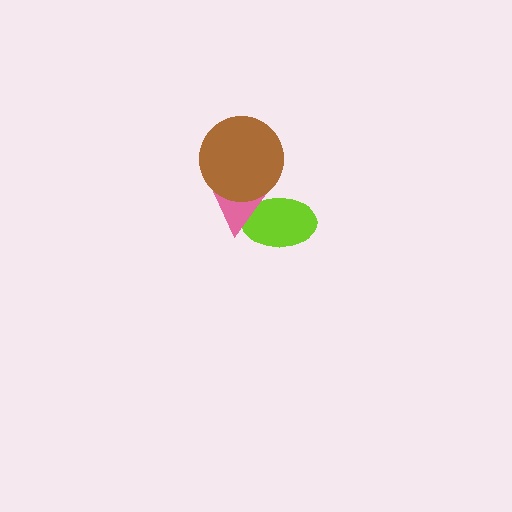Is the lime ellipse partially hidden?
Yes, it is partially covered by another shape.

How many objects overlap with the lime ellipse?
1 object overlaps with the lime ellipse.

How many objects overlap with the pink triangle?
2 objects overlap with the pink triangle.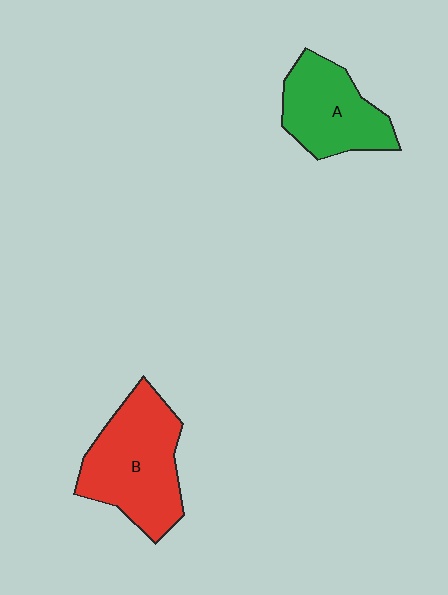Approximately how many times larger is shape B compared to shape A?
Approximately 1.3 times.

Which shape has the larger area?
Shape B (red).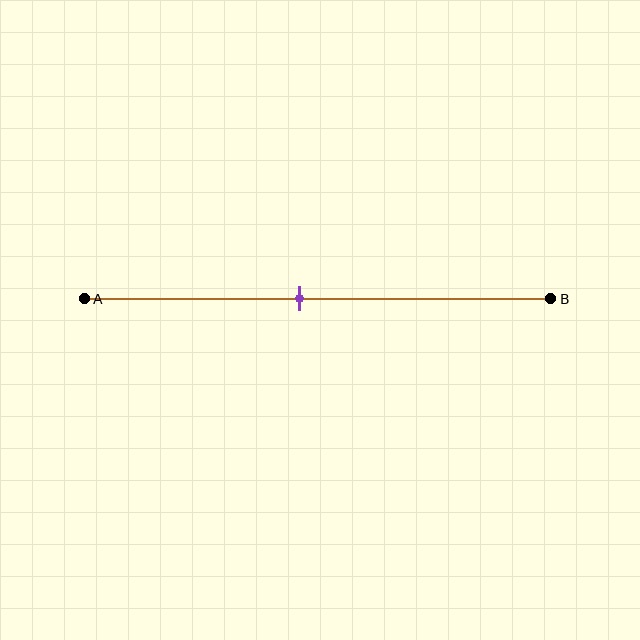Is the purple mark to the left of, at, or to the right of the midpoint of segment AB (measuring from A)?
The purple mark is to the left of the midpoint of segment AB.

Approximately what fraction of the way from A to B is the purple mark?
The purple mark is approximately 45% of the way from A to B.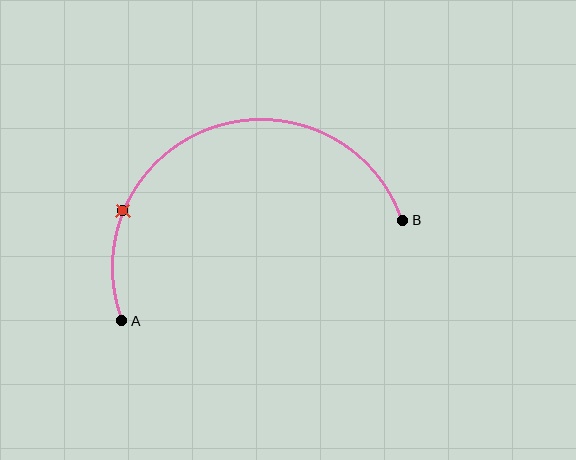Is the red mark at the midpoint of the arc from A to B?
No. The red mark lies on the arc but is closer to endpoint A. The arc midpoint would be at the point on the curve equidistant along the arc from both A and B.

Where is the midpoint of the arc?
The arc midpoint is the point on the curve farthest from the straight line joining A and B. It sits above that line.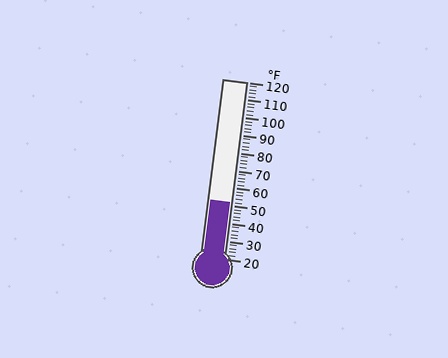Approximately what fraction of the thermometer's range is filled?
The thermometer is filled to approximately 30% of its range.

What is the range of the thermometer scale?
The thermometer scale ranges from 20°F to 120°F.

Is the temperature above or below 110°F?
The temperature is below 110°F.